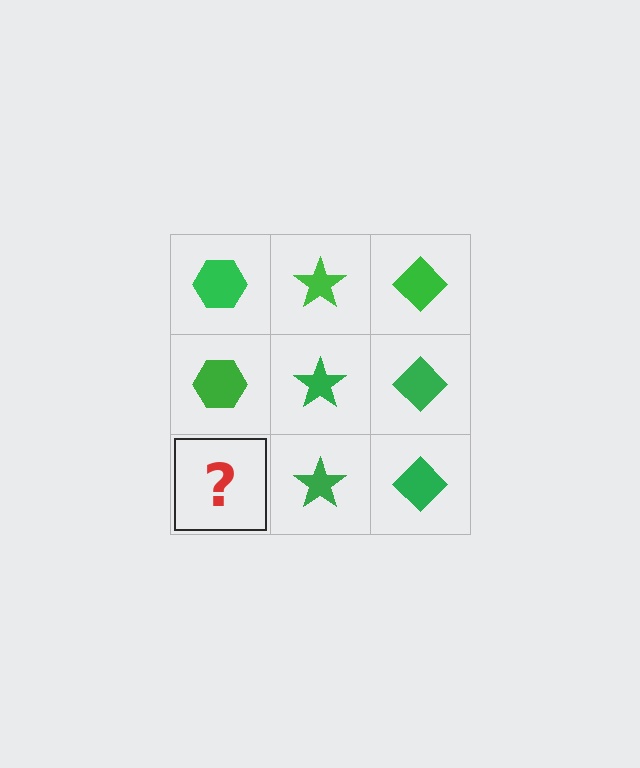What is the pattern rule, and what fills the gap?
The rule is that each column has a consistent shape. The gap should be filled with a green hexagon.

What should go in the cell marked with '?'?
The missing cell should contain a green hexagon.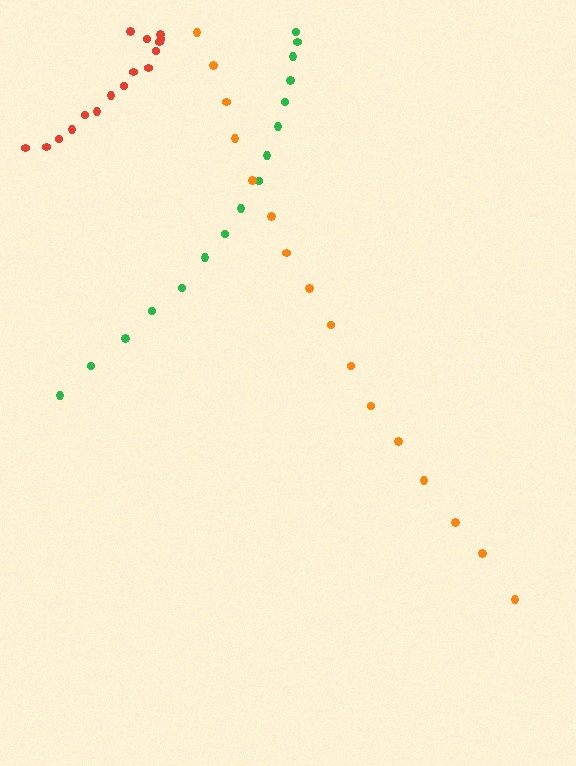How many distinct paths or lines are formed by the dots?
There are 3 distinct paths.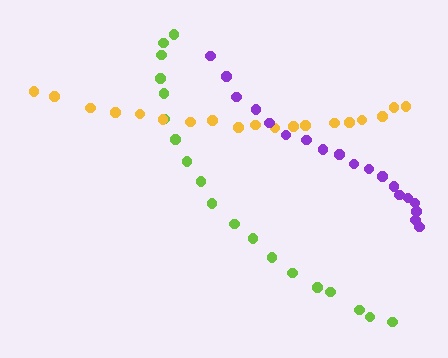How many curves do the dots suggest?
There are 3 distinct paths.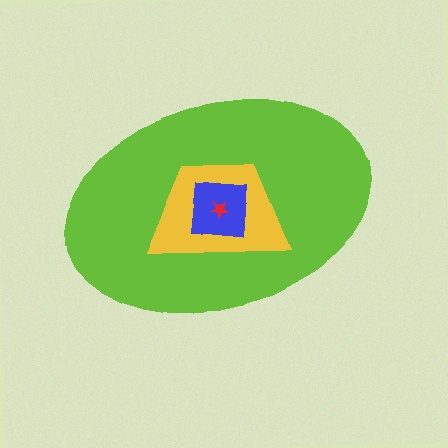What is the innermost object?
The red star.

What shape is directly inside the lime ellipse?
The yellow trapezoid.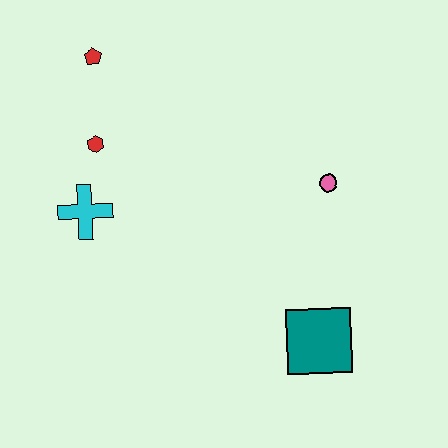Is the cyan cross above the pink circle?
No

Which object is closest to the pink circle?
The teal square is closest to the pink circle.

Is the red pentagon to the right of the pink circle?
No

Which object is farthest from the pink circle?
The red pentagon is farthest from the pink circle.